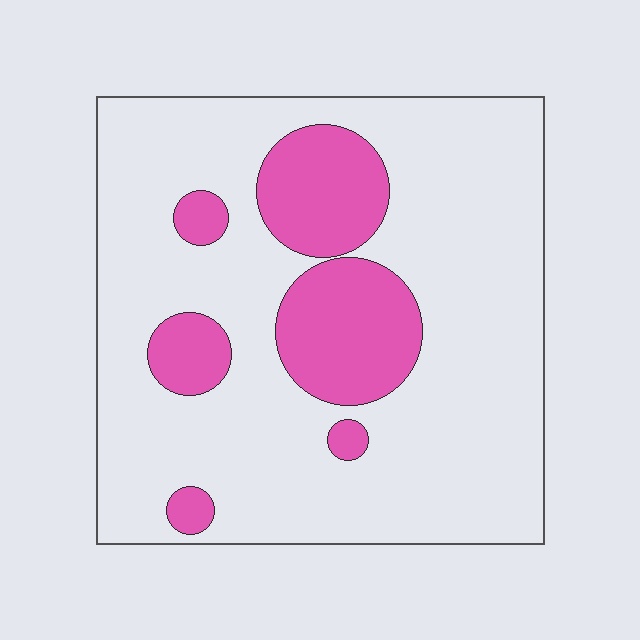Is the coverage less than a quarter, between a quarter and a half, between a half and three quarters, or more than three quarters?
Less than a quarter.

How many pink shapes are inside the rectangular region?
6.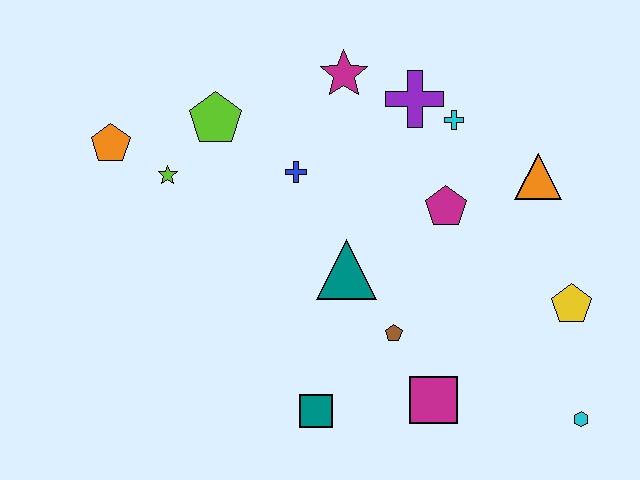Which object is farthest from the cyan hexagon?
The orange pentagon is farthest from the cyan hexagon.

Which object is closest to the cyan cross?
The purple cross is closest to the cyan cross.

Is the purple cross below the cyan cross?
No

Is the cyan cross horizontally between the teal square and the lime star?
No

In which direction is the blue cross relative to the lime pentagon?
The blue cross is to the right of the lime pentagon.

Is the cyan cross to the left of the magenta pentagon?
No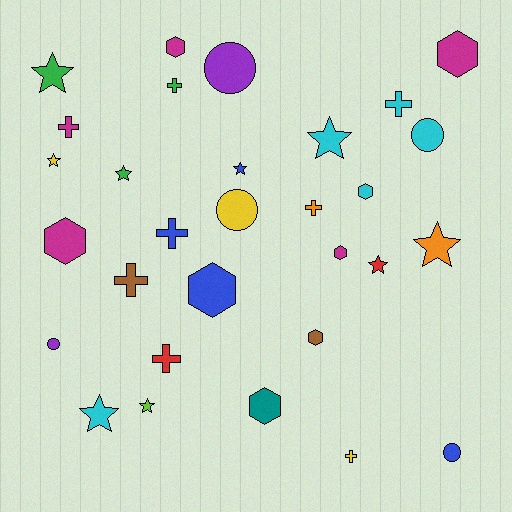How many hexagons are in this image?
There are 8 hexagons.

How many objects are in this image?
There are 30 objects.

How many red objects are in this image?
There are 2 red objects.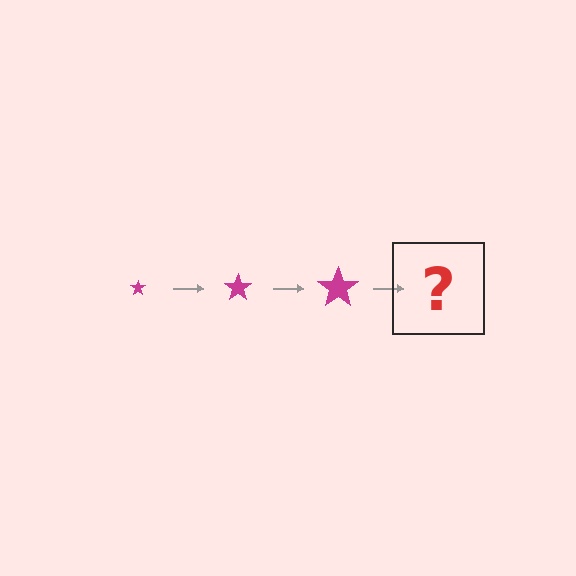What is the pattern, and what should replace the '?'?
The pattern is that the star gets progressively larger each step. The '?' should be a magenta star, larger than the previous one.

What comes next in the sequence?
The next element should be a magenta star, larger than the previous one.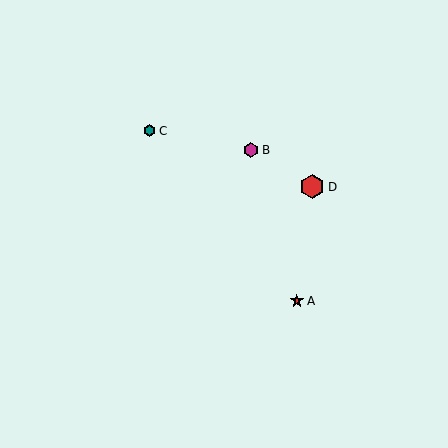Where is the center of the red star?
The center of the red star is at (297, 301).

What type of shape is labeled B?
Shape B is a magenta hexagon.